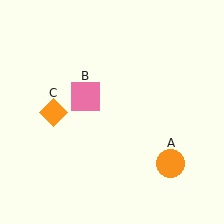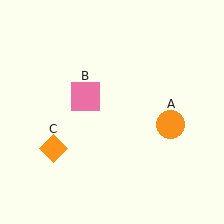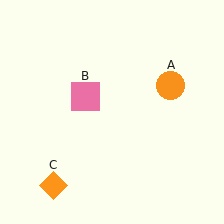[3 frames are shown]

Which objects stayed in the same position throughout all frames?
Pink square (object B) remained stationary.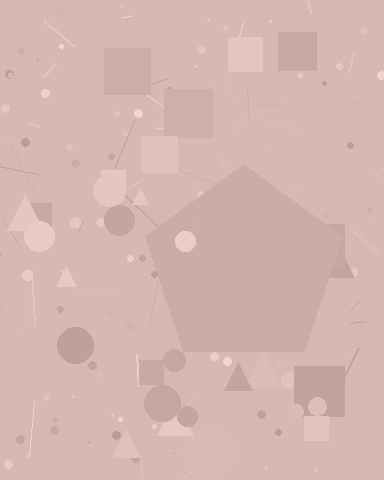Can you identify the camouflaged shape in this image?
The camouflaged shape is a pentagon.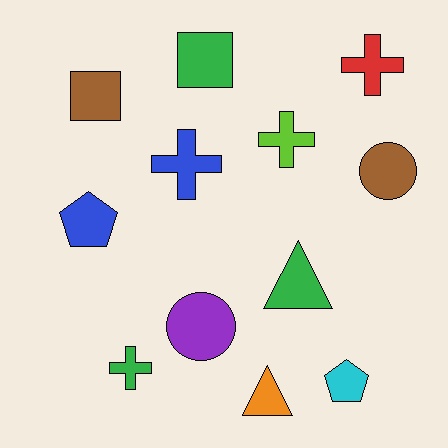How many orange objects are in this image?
There is 1 orange object.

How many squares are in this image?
There are 2 squares.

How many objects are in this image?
There are 12 objects.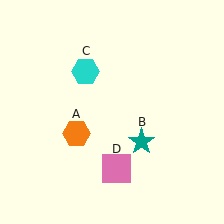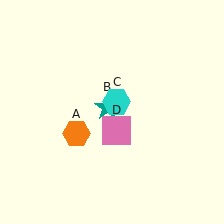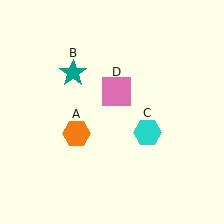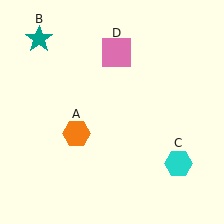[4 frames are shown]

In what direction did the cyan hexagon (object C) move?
The cyan hexagon (object C) moved down and to the right.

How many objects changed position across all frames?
3 objects changed position: teal star (object B), cyan hexagon (object C), pink square (object D).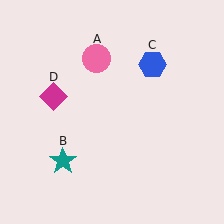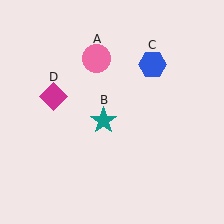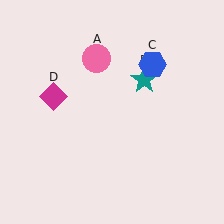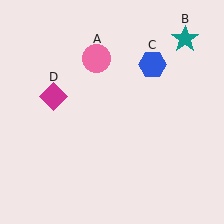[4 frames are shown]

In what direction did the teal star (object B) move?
The teal star (object B) moved up and to the right.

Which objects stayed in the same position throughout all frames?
Pink circle (object A) and blue hexagon (object C) and magenta diamond (object D) remained stationary.